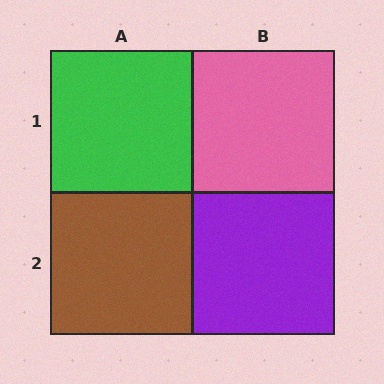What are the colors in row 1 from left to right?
Green, pink.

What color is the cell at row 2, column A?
Brown.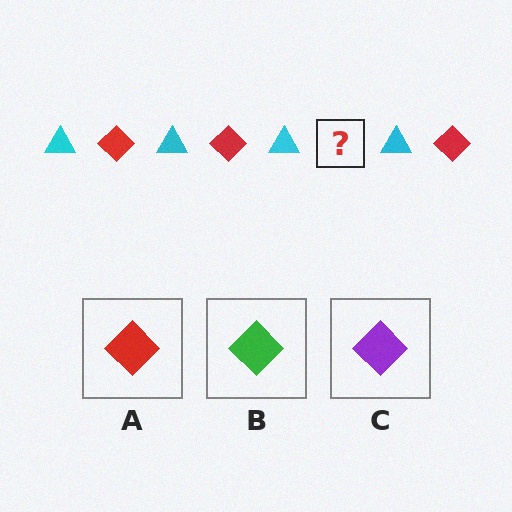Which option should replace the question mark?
Option A.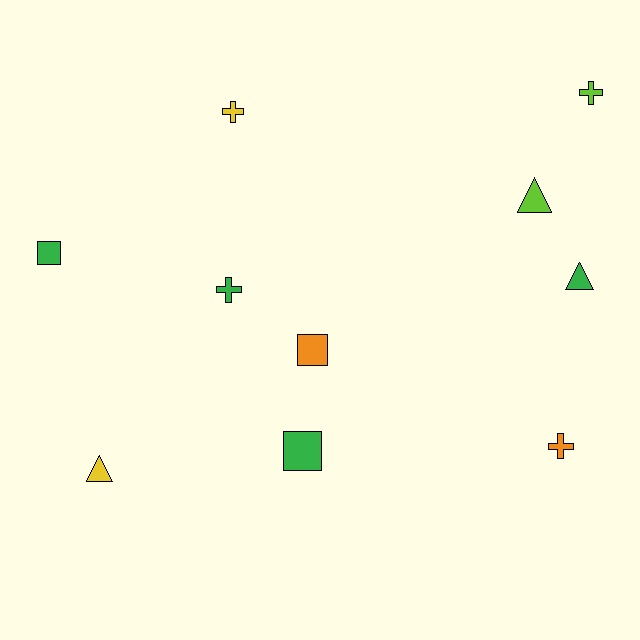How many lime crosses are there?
There is 1 lime cross.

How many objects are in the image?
There are 10 objects.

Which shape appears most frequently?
Cross, with 4 objects.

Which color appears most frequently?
Green, with 4 objects.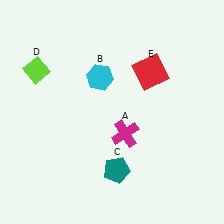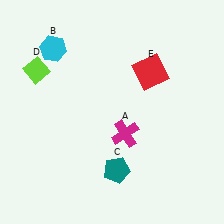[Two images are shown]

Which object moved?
The cyan hexagon (B) moved left.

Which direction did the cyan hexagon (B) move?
The cyan hexagon (B) moved left.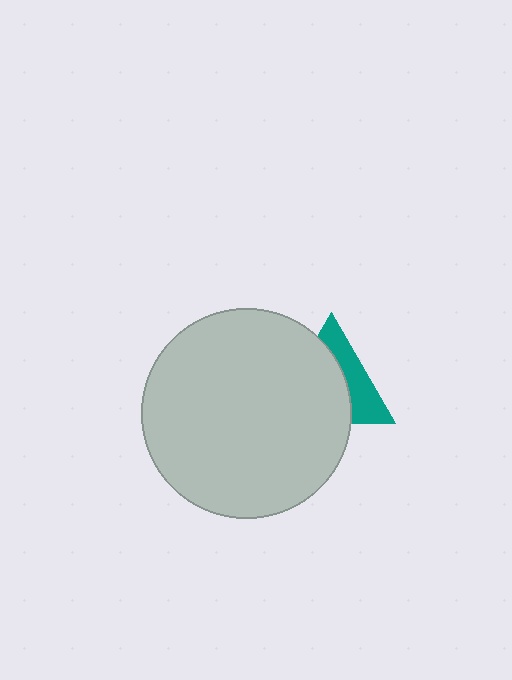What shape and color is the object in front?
The object in front is a light gray circle.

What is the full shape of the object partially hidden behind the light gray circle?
The partially hidden object is a teal triangle.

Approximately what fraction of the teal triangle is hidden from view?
Roughly 61% of the teal triangle is hidden behind the light gray circle.